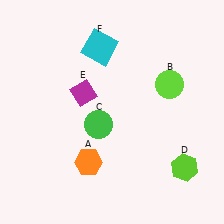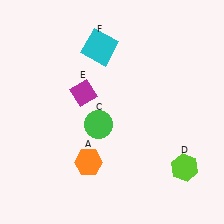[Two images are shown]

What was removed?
The lime circle (B) was removed in Image 2.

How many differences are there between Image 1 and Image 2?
There is 1 difference between the two images.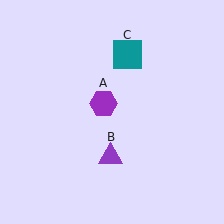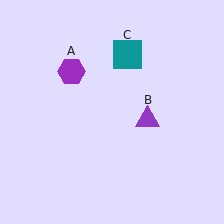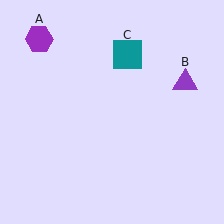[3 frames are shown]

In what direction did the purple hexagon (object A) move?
The purple hexagon (object A) moved up and to the left.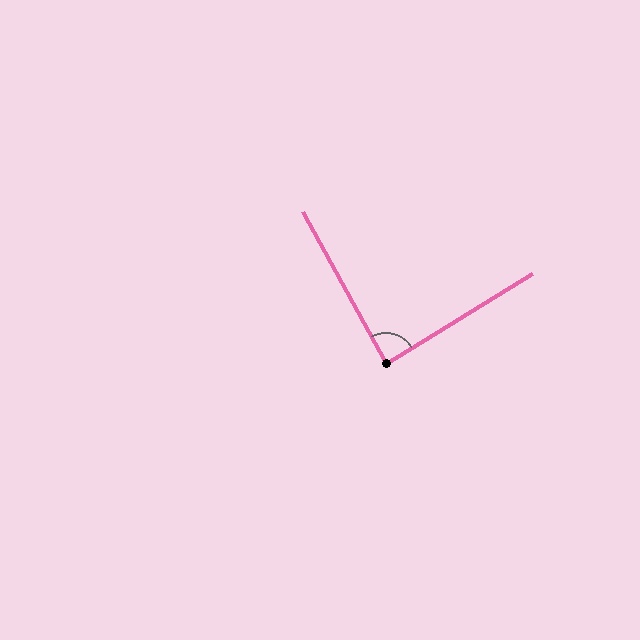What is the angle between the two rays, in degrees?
Approximately 87 degrees.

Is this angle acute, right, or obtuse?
It is approximately a right angle.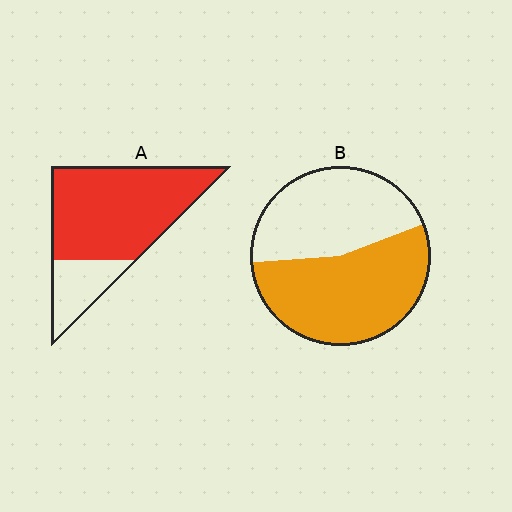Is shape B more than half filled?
Yes.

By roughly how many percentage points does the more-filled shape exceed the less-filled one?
By roughly 20 percentage points (A over B).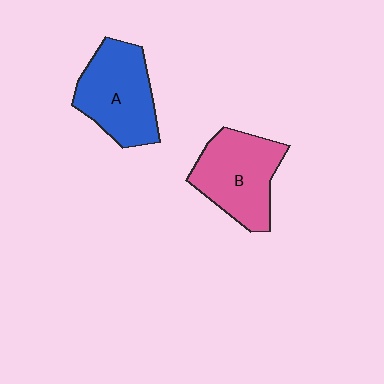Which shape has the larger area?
Shape B (pink).